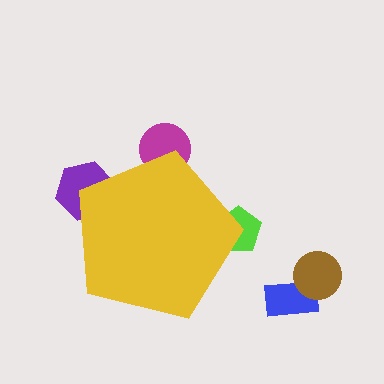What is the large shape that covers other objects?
A yellow pentagon.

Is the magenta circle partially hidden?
Yes, the magenta circle is partially hidden behind the yellow pentagon.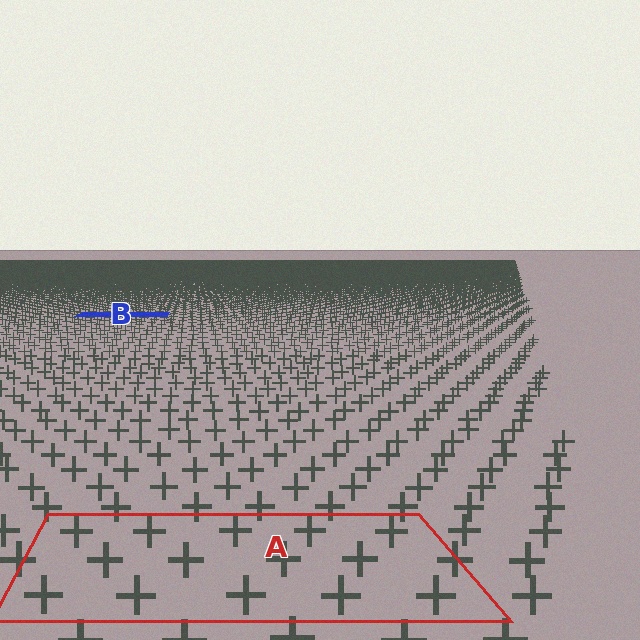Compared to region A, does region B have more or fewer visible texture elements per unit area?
Region B has more texture elements per unit area — they are packed more densely because it is farther away.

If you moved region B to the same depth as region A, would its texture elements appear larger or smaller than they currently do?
They would appear larger. At a closer depth, the same texture elements are projected at a bigger on-screen size.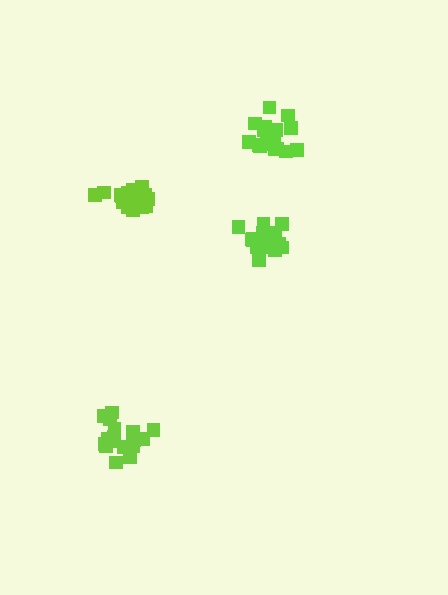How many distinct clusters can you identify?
There are 4 distinct clusters.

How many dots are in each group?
Group 1: 20 dots, Group 2: 15 dots, Group 3: 18 dots, Group 4: 19 dots (72 total).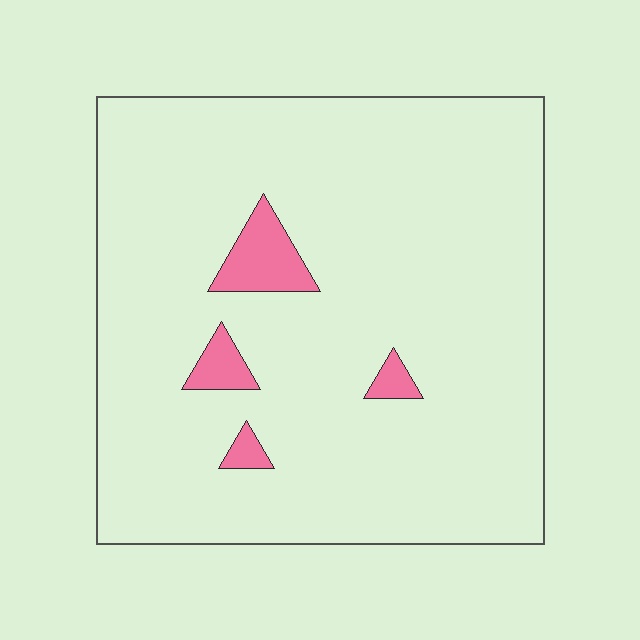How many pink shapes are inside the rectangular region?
4.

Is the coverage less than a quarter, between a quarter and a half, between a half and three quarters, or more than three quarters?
Less than a quarter.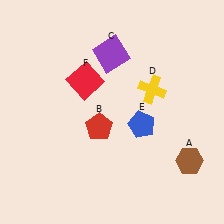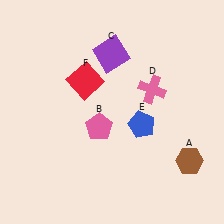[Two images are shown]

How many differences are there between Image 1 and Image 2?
There are 2 differences between the two images.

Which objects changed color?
B changed from red to pink. D changed from yellow to pink.